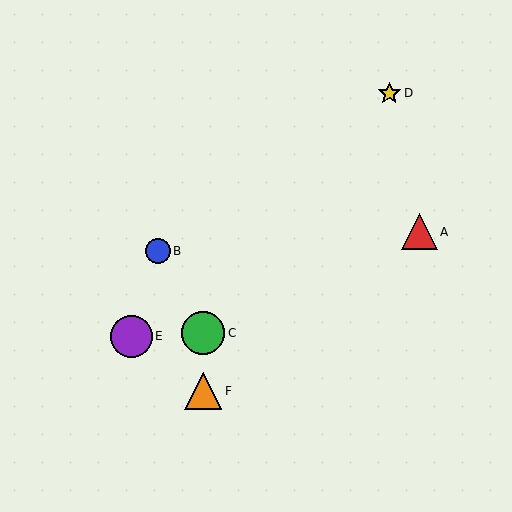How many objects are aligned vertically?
2 objects (C, F) are aligned vertically.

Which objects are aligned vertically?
Objects C, F are aligned vertically.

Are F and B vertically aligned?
No, F is at x≈203 and B is at x≈158.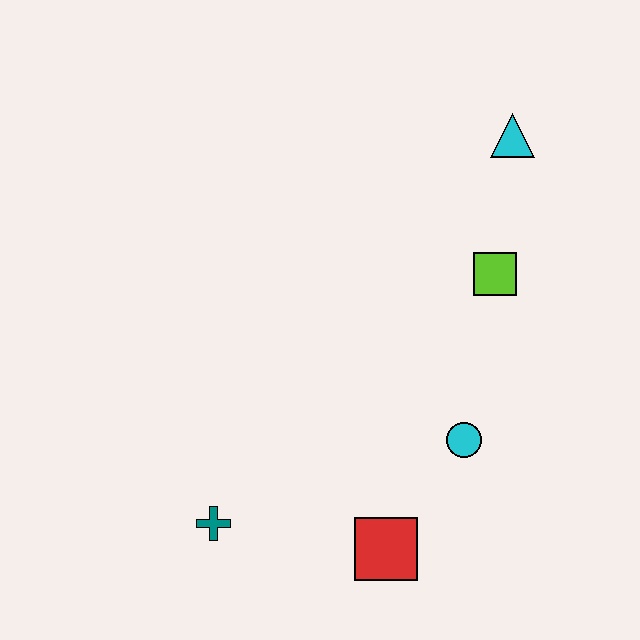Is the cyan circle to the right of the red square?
Yes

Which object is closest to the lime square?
The cyan triangle is closest to the lime square.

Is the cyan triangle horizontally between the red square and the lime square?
No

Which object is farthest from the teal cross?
The cyan triangle is farthest from the teal cross.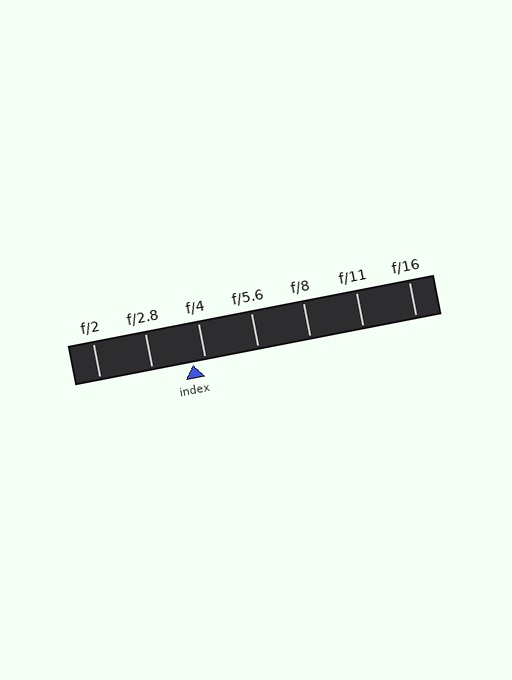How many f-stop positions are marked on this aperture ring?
There are 7 f-stop positions marked.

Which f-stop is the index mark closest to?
The index mark is closest to f/4.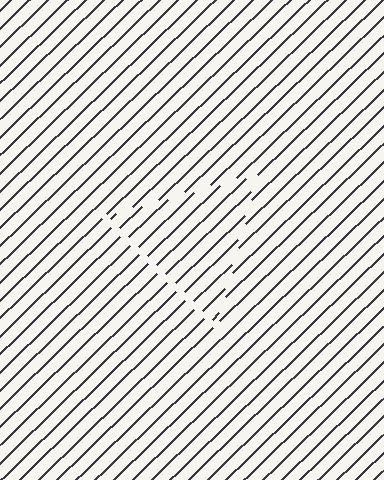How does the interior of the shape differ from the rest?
The interior of the shape contains the same grating, shifted by half a period — the contour is defined by the phase discontinuity where line-ends from the inner and outer gratings abut.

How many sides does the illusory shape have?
3 sides — the line-ends trace a triangle.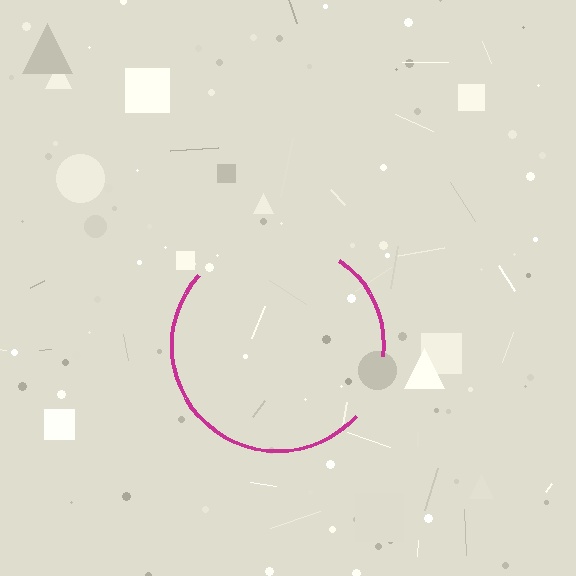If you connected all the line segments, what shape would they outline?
They would outline a circle.